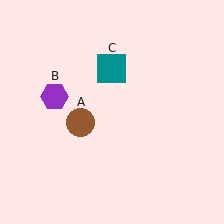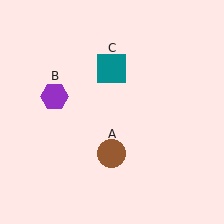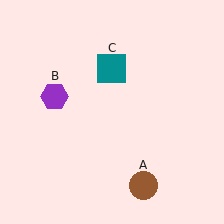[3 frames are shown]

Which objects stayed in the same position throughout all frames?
Purple hexagon (object B) and teal square (object C) remained stationary.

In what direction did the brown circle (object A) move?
The brown circle (object A) moved down and to the right.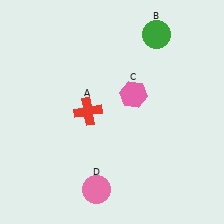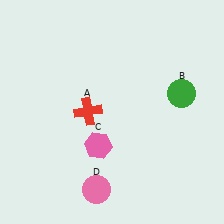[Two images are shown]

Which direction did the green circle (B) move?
The green circle (B) moved down.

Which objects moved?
The objects that moved are: the green circle (B), the pink hexagon (C).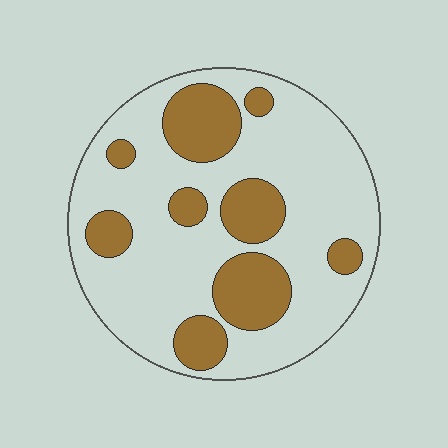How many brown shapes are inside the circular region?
9.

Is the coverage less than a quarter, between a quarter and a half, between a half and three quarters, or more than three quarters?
Between a quarter and a half.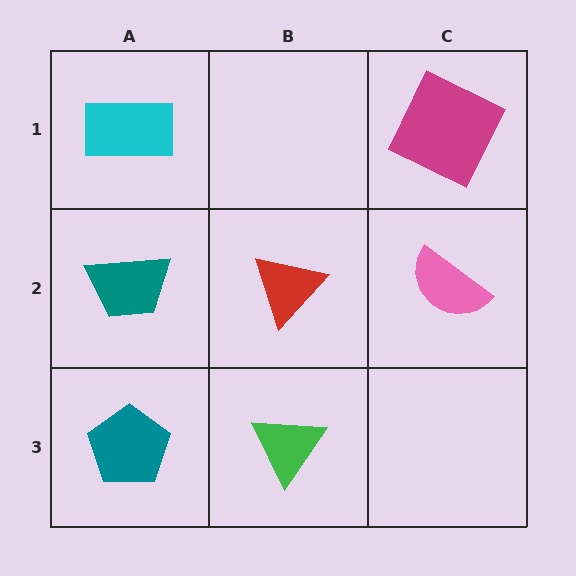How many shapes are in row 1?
2 shapes.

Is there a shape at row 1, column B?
No, that cell is empty.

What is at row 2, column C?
A pink semicircle.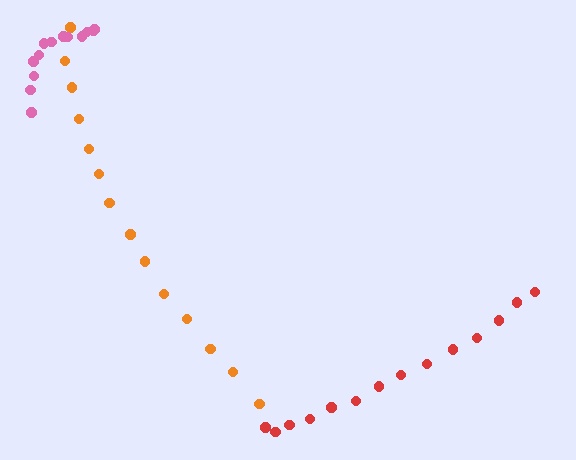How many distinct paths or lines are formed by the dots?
There are 3 distinct paths.